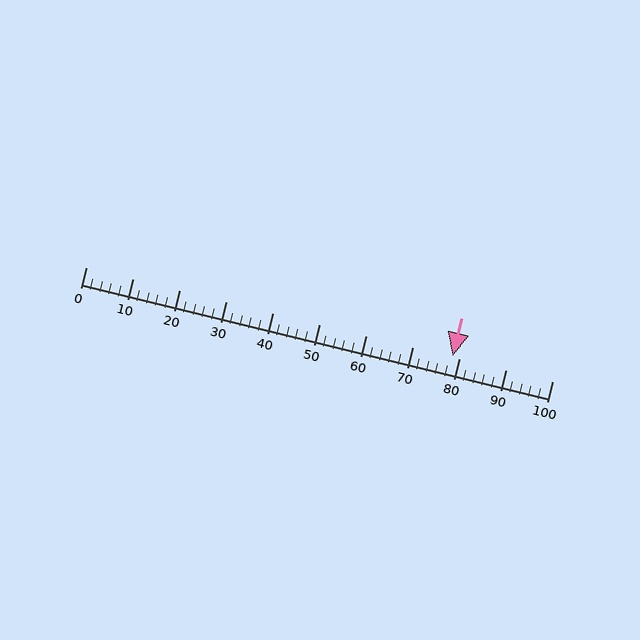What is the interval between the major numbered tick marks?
The major tick marks are spaced 10 units apart.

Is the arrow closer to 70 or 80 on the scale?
The arrow is closer to 80.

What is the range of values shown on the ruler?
The ruler shows values from 0 to 100.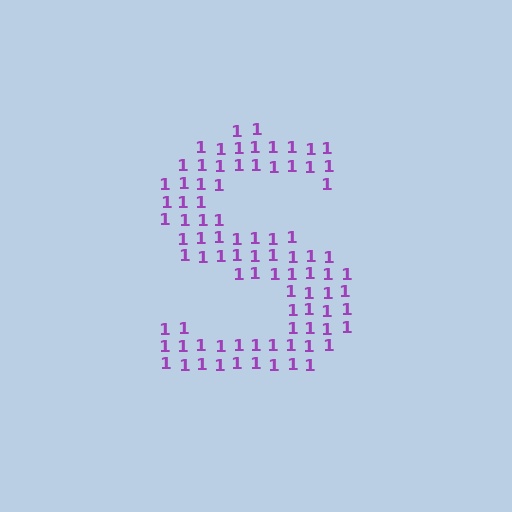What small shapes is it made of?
It is made of small digit 1's.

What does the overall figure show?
The overall figure shows the letter S.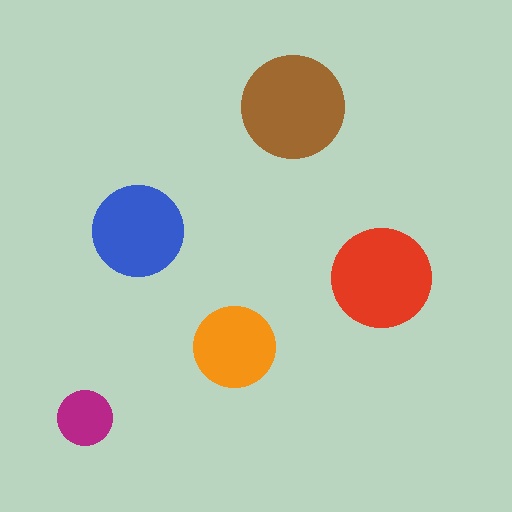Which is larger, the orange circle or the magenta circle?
The orange one.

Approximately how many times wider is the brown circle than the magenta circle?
About 2 times wider.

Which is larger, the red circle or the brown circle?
The brown one.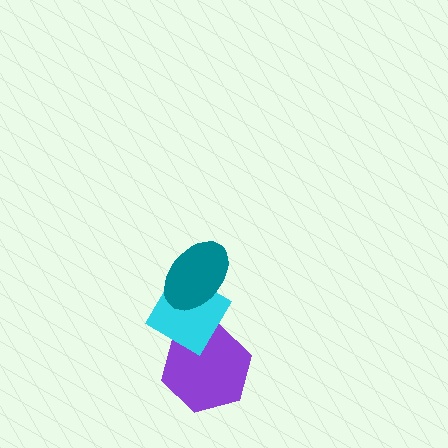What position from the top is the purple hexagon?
The purple hexagon is 3rd from the top.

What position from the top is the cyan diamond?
The cyan diamond is 2nd from the top.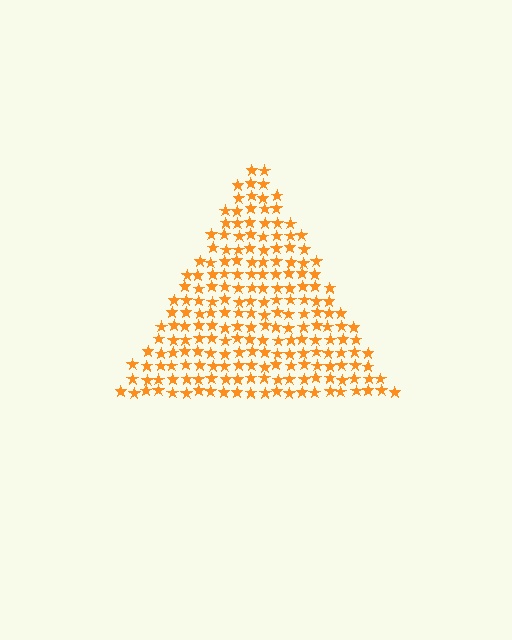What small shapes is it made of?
It is made of small stars.